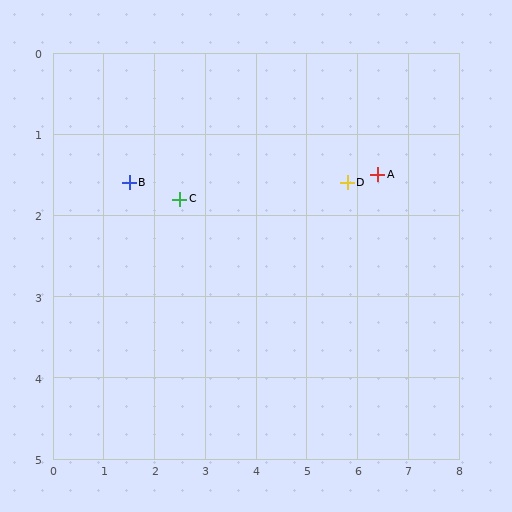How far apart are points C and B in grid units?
Points C and B are about 1.0 grid units apart.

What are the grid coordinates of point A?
Point A is at approximately (6.4, 1.5).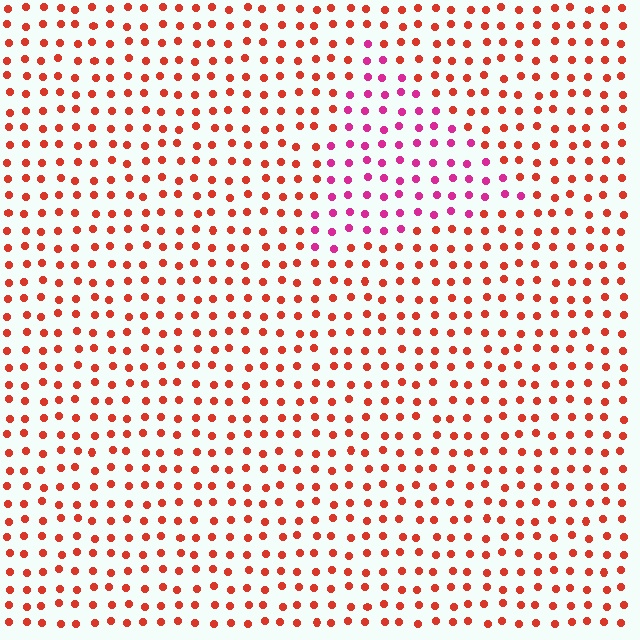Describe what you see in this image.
The image is filled with small red elements in a uniform arrangement. A triangle-shaped region is visible where the elements are tinted to a slightly different hue, forming a subtle color boundary.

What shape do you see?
I see a triangle.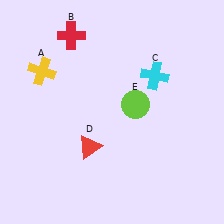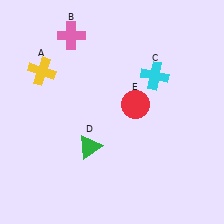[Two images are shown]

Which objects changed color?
B changed from red to pink. D changed from red to green. E changed from lime to red.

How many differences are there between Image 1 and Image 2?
There are 3 differences between the two images.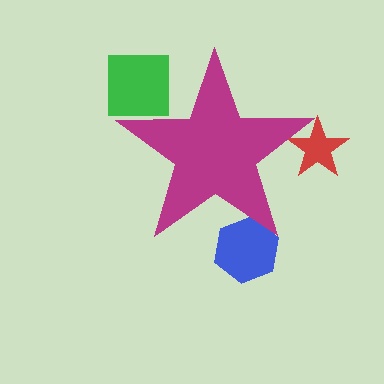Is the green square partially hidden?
Yes, the green square is partially hidden behind the magenta star.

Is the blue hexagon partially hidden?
Yes, the blue hexagon is partially hidden behind the magenta star.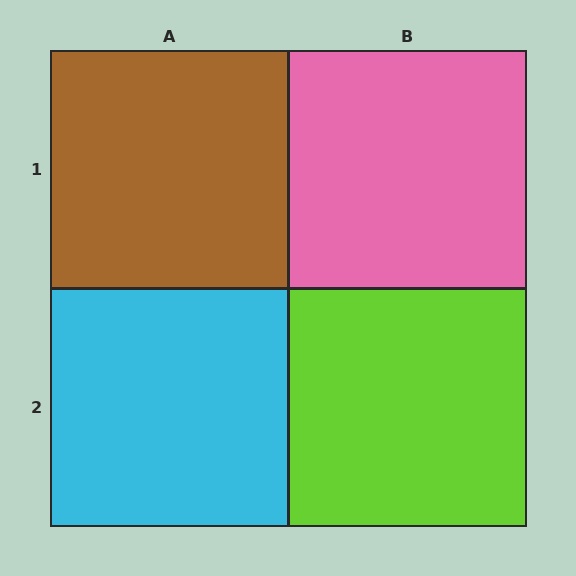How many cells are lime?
1 cell is lime.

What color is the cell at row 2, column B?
Lime.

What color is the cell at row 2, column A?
Cyan.